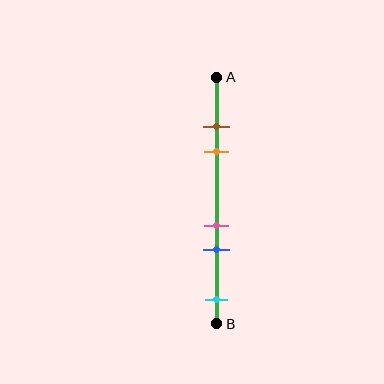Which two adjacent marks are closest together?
The brown and orange marks are the closest adjacent pair.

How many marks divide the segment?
There are 5 marks dividing the segment.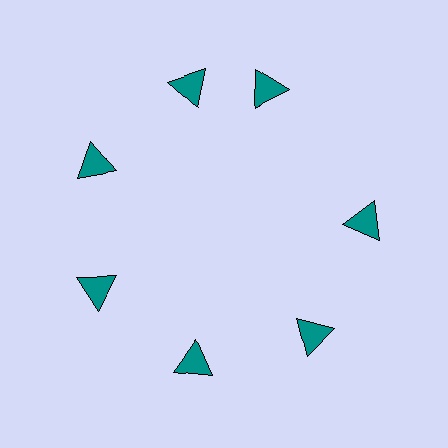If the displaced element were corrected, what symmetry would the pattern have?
It would have 7-fold rotational symmetry — the pattern would map onto itself every 51 degrees.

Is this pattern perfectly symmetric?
No. The 7 teal triangles are arranged in a ring, but one element near the 1 o'clock position is rotated out of alignment along the ring, breaking the 7-fold rotational symmetry.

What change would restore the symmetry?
The symmetry would be restored by rotating it back into even spacing with its neighbors so that all 7 triangles sit at equal angles and equal distance from the center.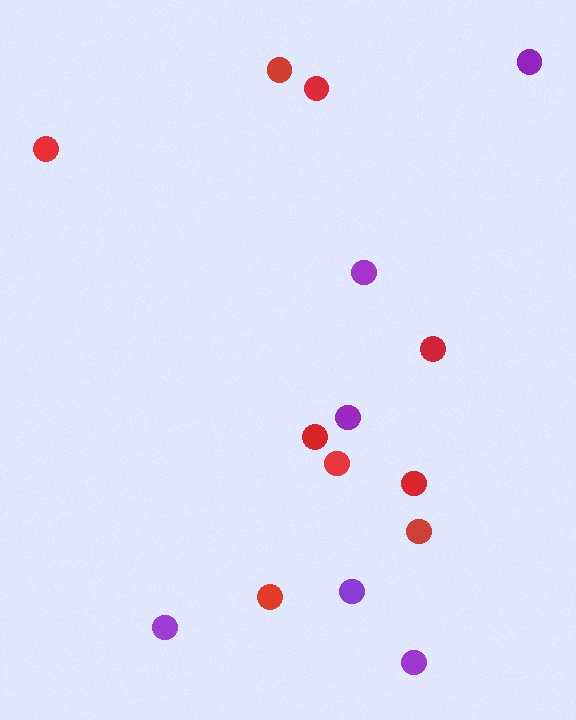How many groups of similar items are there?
There are 2 groups: one group of red circles (9) and one group of purple circles (6).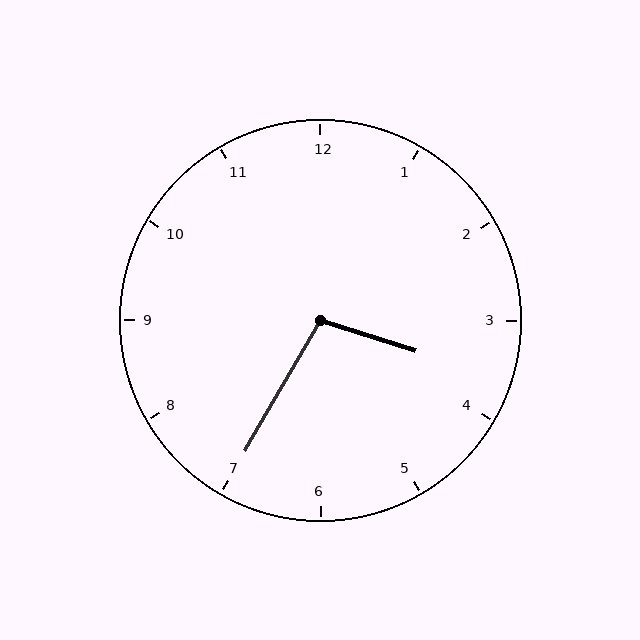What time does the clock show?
3:35.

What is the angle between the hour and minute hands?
Approximately 102 degrees.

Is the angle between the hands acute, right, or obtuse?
It is obtuse.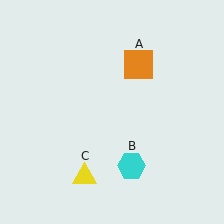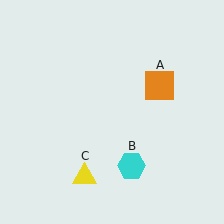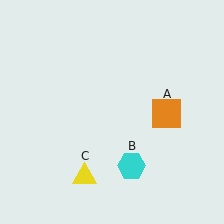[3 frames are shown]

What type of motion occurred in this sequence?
The orange square (object A) rotated clockwise around the center of the scene.